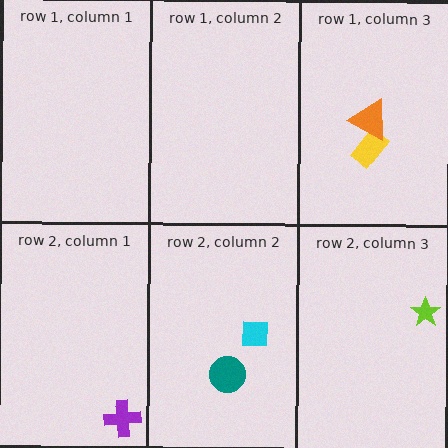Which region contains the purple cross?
The row 2, column 1 region.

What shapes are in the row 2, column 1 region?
The purple cross.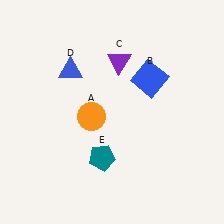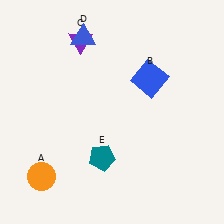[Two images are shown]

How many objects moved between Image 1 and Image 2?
3 objects moved between the two images.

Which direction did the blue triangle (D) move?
The blue triangle (D) moved up.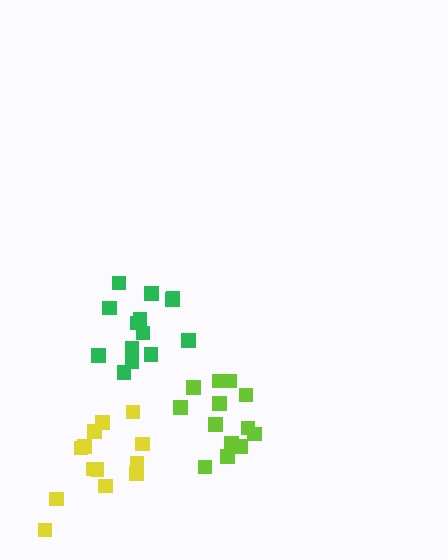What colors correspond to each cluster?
The clusters are colored: green, lime, yellow.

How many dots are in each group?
Group 1: 14 dots, Group 2: 13 dots, Group 3: 14 dots (41 total).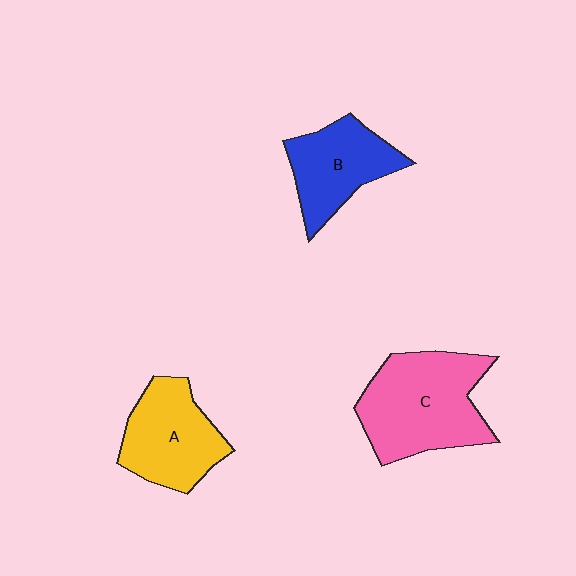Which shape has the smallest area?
Shape B (blue).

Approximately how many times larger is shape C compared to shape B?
Approximately 1.5 times.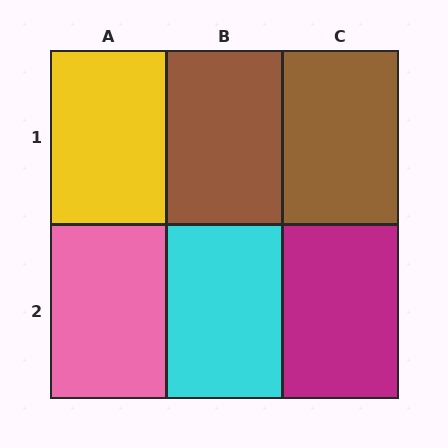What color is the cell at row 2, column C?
Magenta.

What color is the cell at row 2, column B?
Cyan.